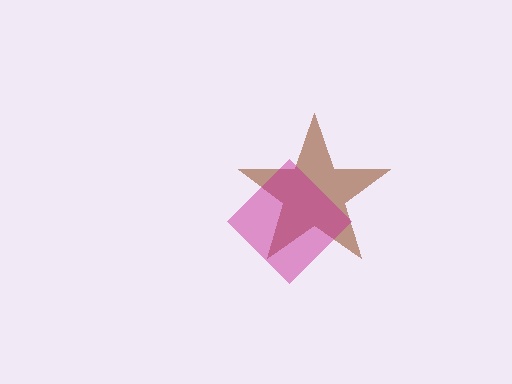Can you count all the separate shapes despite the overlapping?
Yes, there are 2 separate shapes.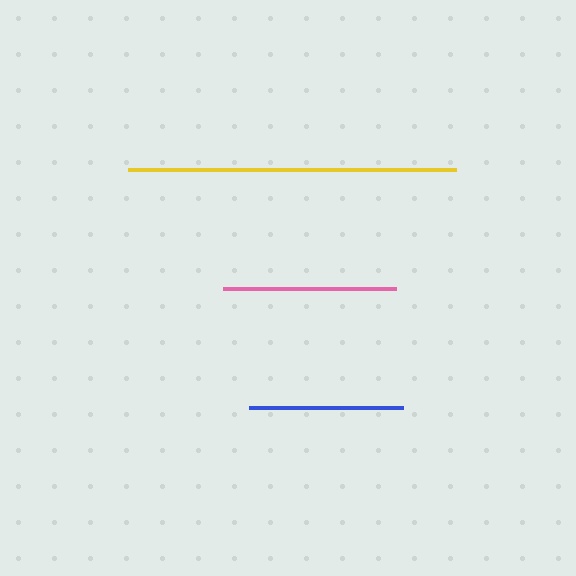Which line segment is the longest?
The yellow line is the longest at approximately 328 pixels.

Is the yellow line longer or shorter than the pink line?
The yellow line is longer than the pink line.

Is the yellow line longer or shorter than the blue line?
The yellow line is longer than the blue line.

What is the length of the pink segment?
The pink segment is approximately 174 pixels long.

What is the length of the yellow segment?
The yellow segment is approximately 328 pixels long.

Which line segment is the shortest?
The blue line is the shortest at approximately 154 pixels.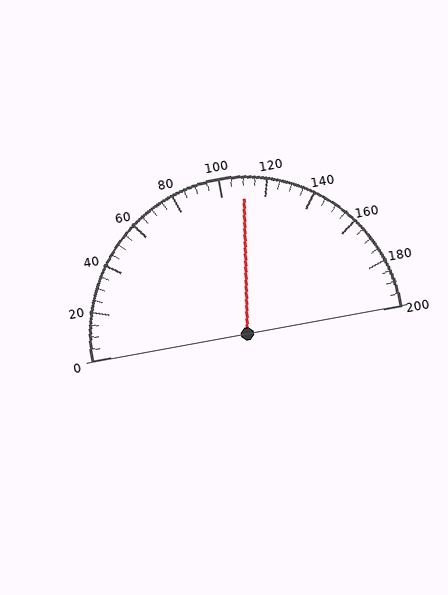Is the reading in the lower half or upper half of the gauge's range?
The reading is in the upper half of the range (0 to 200).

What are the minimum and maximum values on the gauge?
The gauge ranges from 0 to 200.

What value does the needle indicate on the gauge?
The needle indicates approximately 110.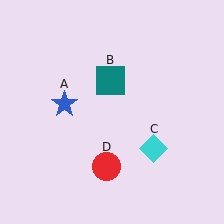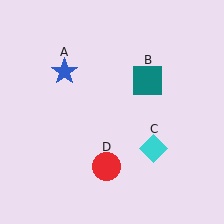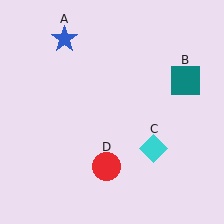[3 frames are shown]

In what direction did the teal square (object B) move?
The teal square (object B) moved right.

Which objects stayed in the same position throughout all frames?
Cyan diamond (object C) and red circle (object D) remained stationary.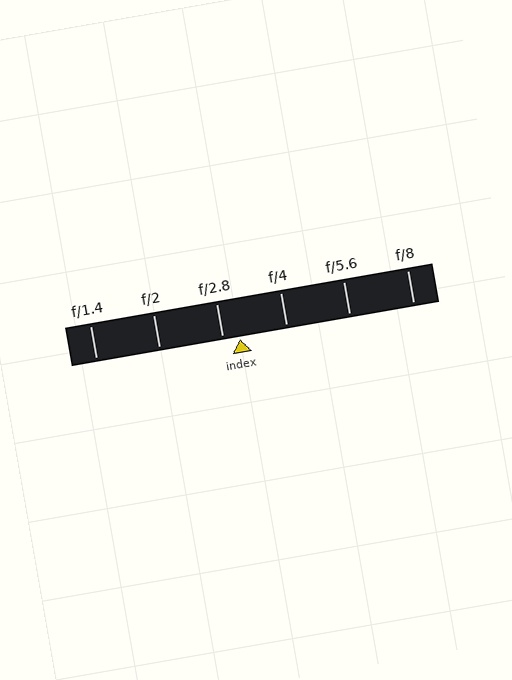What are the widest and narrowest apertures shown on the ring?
The widest aperture shown is f/1.4 and the narrowest is f/8.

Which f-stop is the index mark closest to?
The index mark is closest to f/2.8.